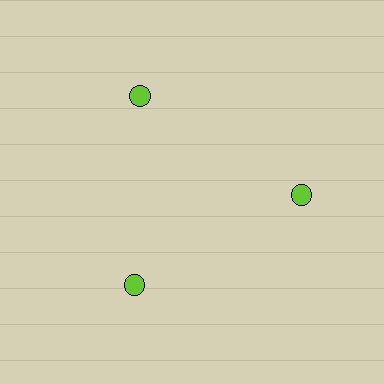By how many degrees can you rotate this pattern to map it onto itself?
The pattern maps onto itself every 120 degrees of rotation.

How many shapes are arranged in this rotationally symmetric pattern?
There are 3 shapes, arranged in 3 groups of 1.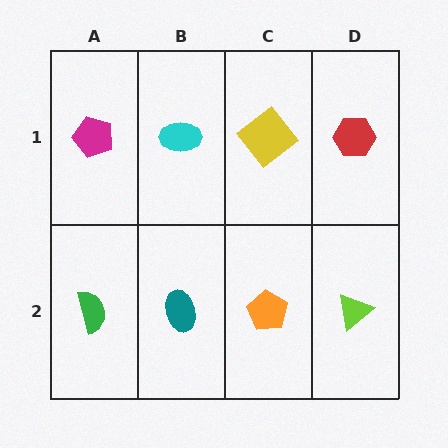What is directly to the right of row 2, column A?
A teal ellipse.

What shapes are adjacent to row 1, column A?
A green semicircle (row 2, column A), a cyan ellipse (row 1, column B).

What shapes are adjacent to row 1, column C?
An orange pentagon (row 2, column C), a cyan ellipse (row 1, column B), a red hexagon (row 1, column D).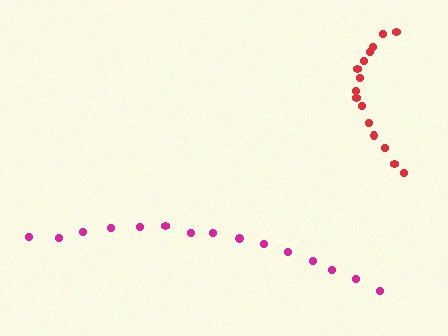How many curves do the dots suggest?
There are 2 distinct paths.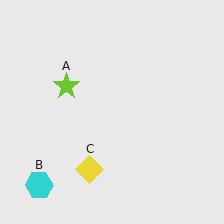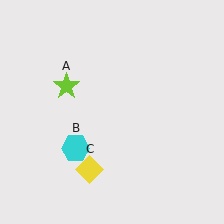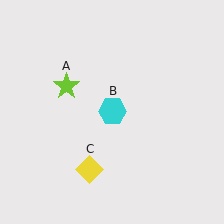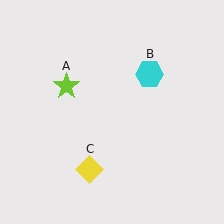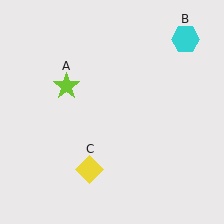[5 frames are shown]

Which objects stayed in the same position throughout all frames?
Lime star (object A) and yellow diamond (object C) remained stationary.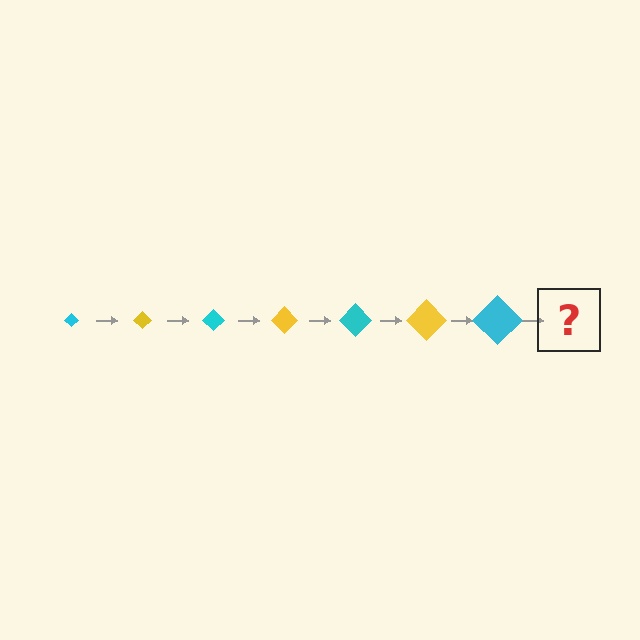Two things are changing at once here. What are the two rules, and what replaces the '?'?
The two rules are that the diamond grows larger each step and the color cycles through cyan and yellow. The '?' should be a yellow diamond, larger than the previous one.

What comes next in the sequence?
The next element should be a yellow diamond, larger than the previous one.